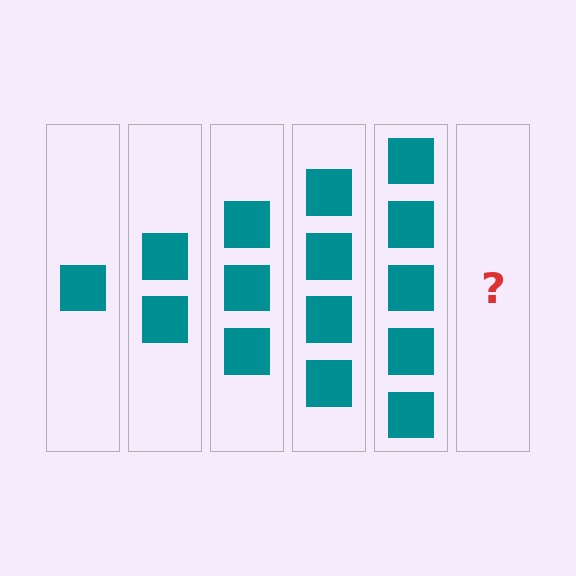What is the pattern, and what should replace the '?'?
The pattern is that each step adds one more square. The '?' should be 6 squares.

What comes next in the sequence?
The next element should be 6 squares.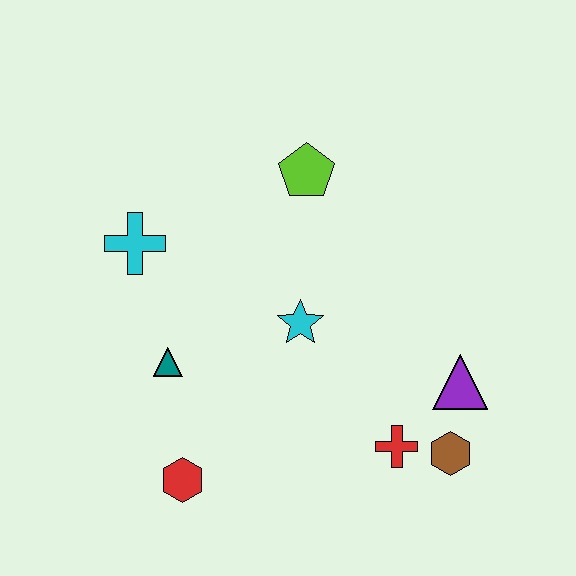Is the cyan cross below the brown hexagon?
No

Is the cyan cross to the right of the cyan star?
No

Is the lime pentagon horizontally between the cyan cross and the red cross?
Yes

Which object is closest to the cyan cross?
The teal triangle is closest to the cyan cross.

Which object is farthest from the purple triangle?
The cyan cross is farthest from the purple triangle.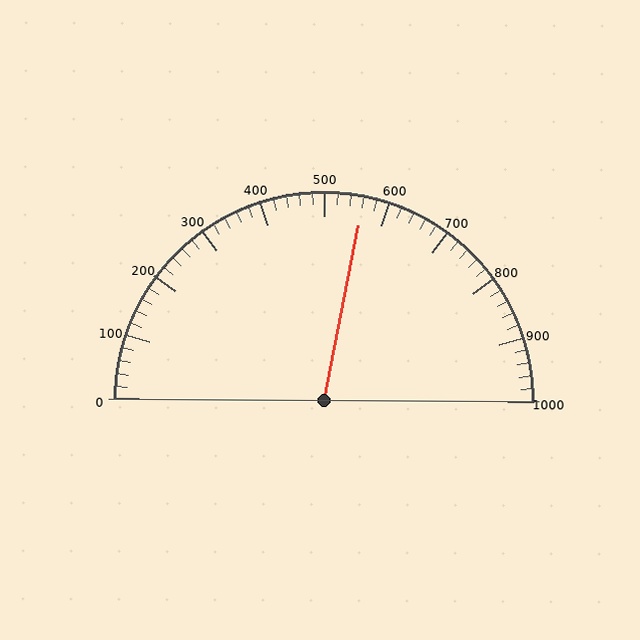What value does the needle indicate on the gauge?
The needle indicates approximately 560.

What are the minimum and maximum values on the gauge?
The gauge ranges from 0 to 1000.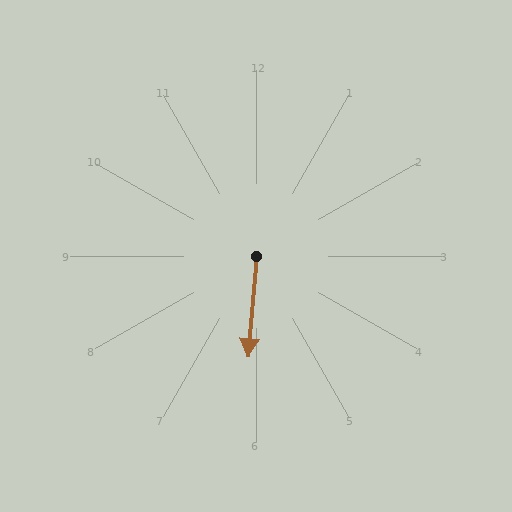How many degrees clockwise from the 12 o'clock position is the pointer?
Approximately 185 degrees.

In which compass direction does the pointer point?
South.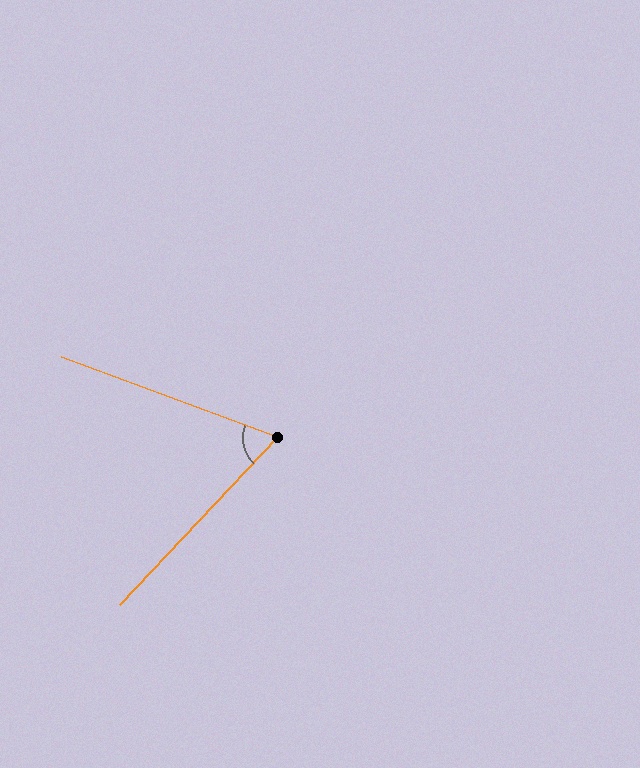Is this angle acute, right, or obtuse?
It is acute.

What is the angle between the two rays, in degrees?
Approximately 67 degrees.